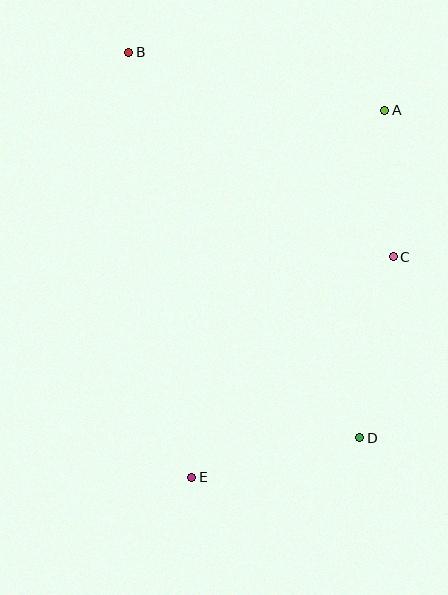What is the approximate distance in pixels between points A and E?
The distance between A and E is approximately 415 pixels.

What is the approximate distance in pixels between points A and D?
The distance between A and D is approximately 329 pixels.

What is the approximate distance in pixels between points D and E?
The distance between D and E is approximately 173 pixels.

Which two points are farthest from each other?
Points B and D are farthest from each other.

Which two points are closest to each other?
Points A and C are closest to each other.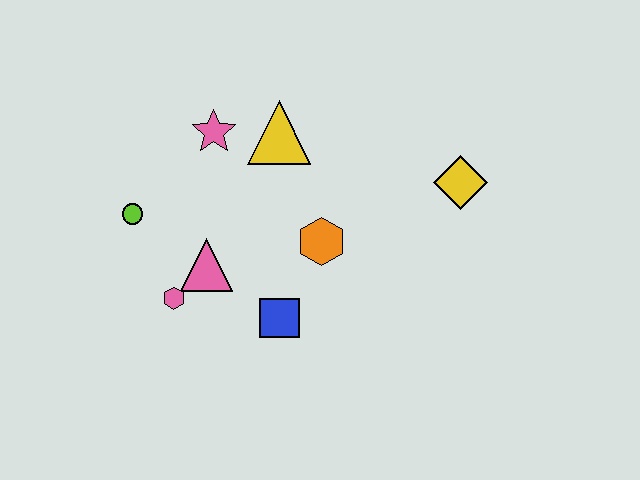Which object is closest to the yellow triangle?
The pink star is closest to the yellow triangle.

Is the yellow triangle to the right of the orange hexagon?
No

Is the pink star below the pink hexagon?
No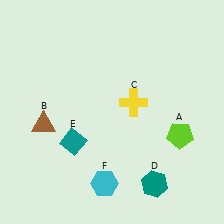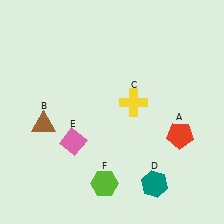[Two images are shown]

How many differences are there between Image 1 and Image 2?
There are 3 differences between the two images.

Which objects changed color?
A changed from lime to red. E changed from teal to pink. F changed from cyan to lime.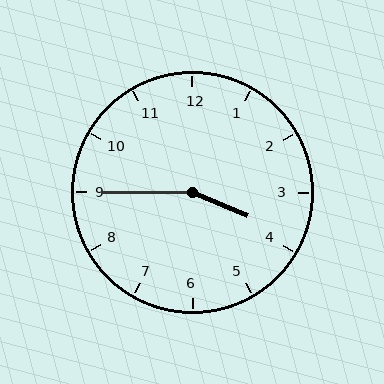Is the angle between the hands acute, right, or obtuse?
It is obtuse.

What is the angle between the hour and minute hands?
Approximately 158 degrees.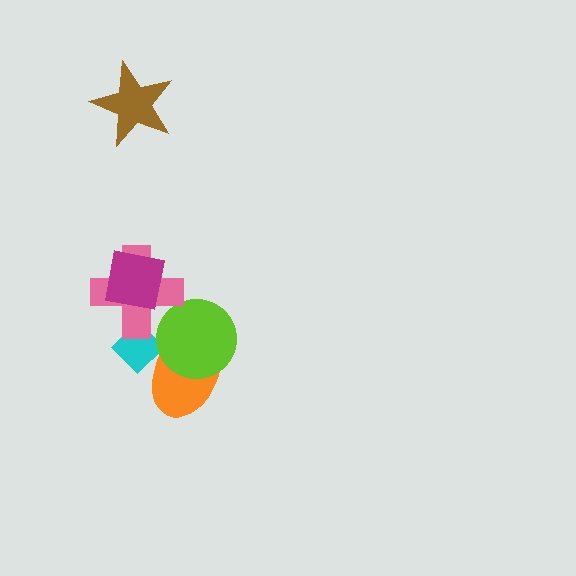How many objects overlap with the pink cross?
3 objects overlap with the pink cross.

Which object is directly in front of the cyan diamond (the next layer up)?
The orange ellipse is directly in front of the cyan diamond.